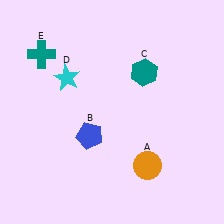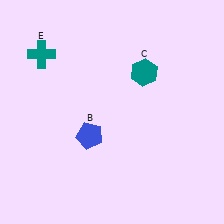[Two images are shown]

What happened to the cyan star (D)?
The cyan star (D) was removed in Image 2. It was in the top-left area of Image 1.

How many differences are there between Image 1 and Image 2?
There are 2 differences between the two images.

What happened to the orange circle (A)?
The orange circle (A) was removed in Image 2. It was in the bottom-right area of Image 1.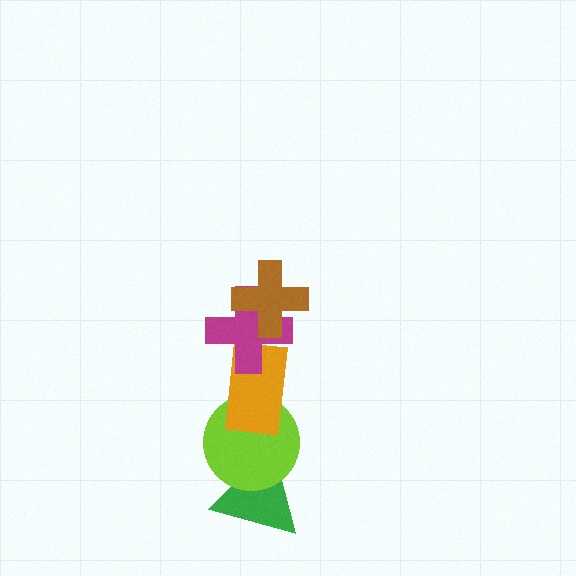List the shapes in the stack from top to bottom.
From top to bottom: the brown cross, the magenta cross, the orange rectangle, the lime circle, the green triangle.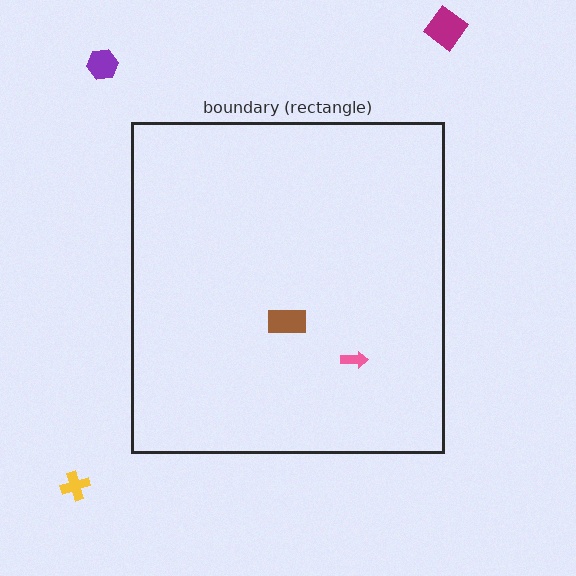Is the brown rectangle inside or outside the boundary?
Inside.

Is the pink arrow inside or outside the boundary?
Inside.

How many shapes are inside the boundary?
2 inside, 3 outside.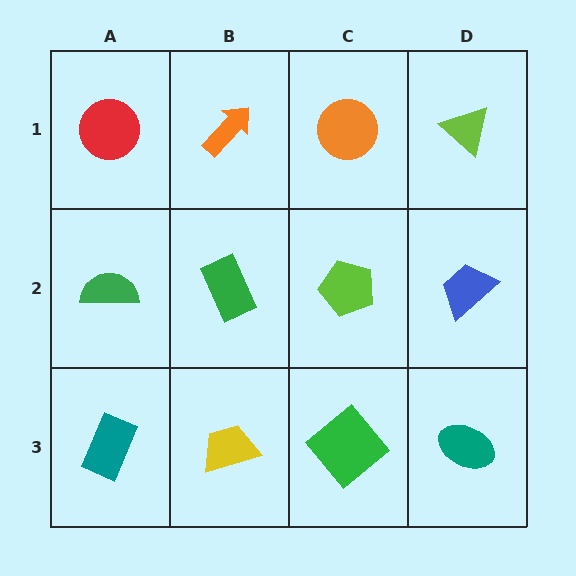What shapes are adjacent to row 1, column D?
A blue trapezoid (row 2, column D), an orange circle (row 1, column C).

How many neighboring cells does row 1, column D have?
2.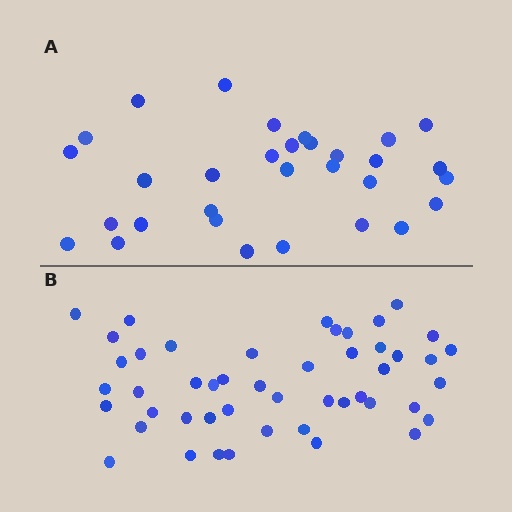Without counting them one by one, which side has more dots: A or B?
Region B (the bottom region) has more dots.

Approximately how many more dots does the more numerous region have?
Region B has approximately 15 more dots than region A.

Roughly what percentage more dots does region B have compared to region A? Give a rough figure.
About 55% more.